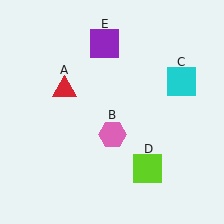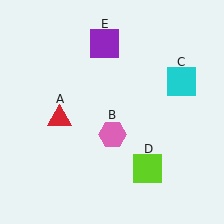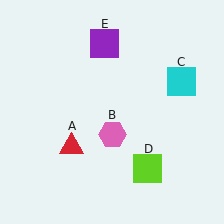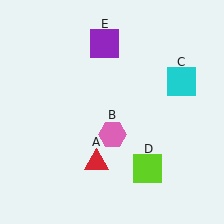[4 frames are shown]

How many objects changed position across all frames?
1 object changed position: red triangle (object A).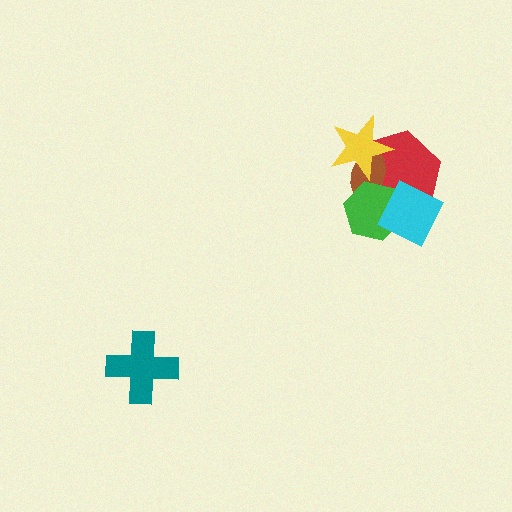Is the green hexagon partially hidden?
Yes, it is partially covered by another shape.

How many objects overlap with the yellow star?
2 objects overlap with the yellow star.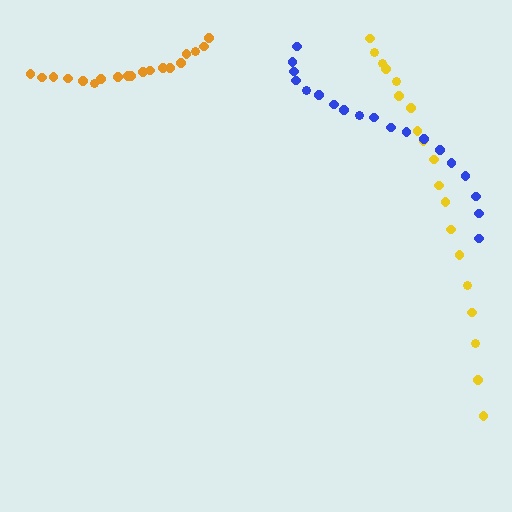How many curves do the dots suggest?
There are 3 distinct paths.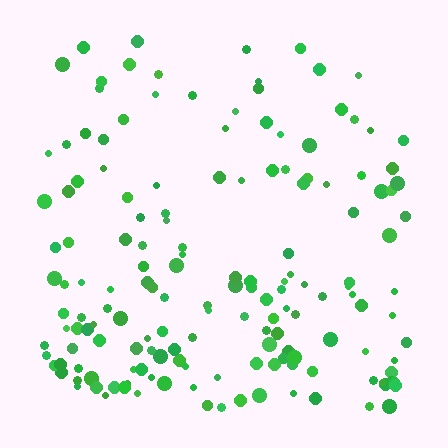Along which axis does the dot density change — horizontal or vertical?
Vertical.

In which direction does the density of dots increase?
From top to bottom, with the bottom side densest.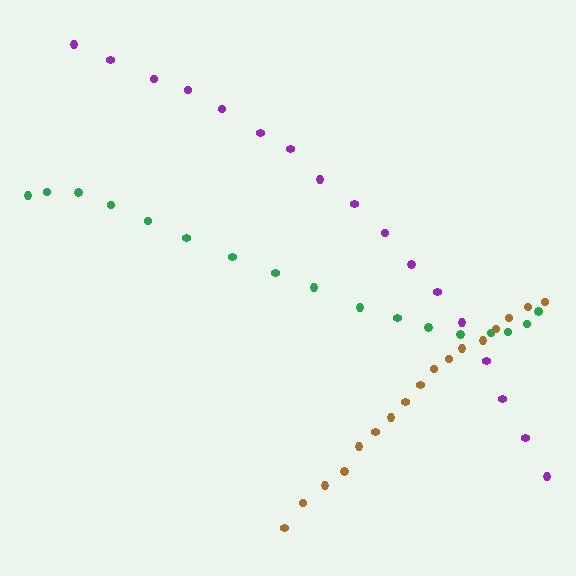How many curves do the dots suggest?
There are 3 distinct paths.